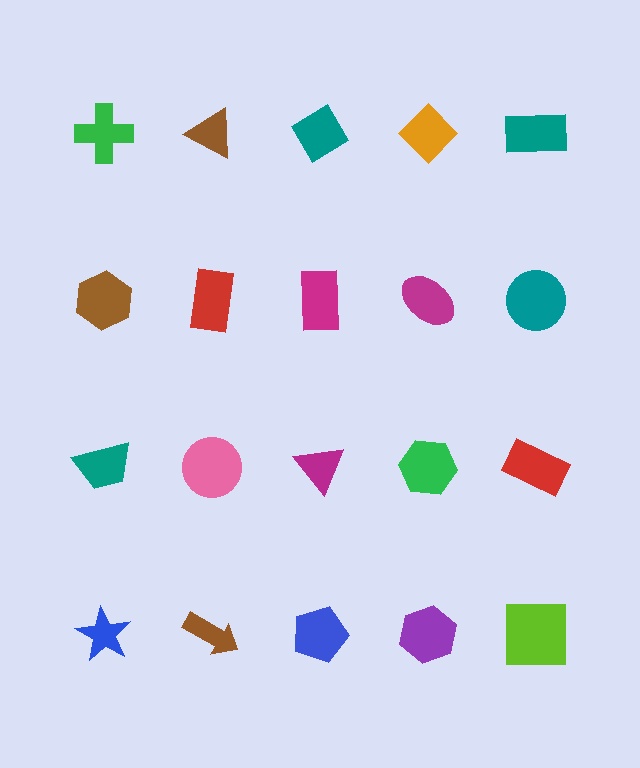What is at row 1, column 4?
An orange diamond.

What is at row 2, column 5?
A teal circle.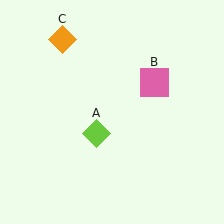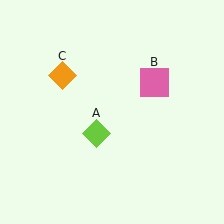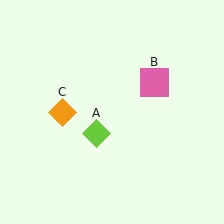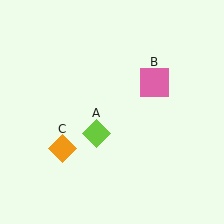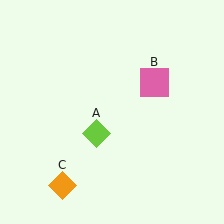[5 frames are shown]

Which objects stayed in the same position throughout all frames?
Lime diamond (object A) and pink square (object B) remained stationary.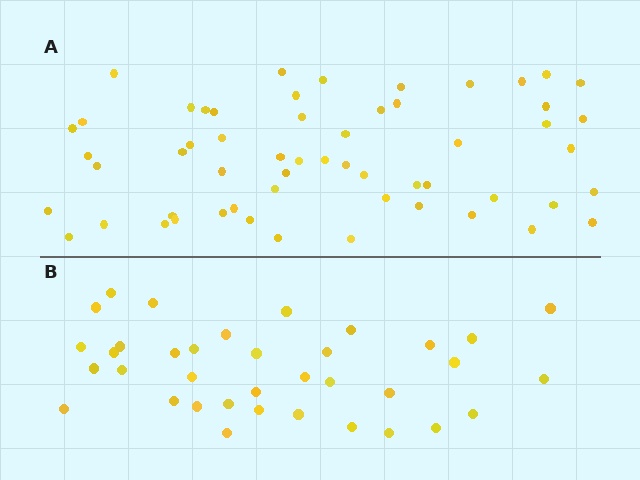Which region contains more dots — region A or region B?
Region A (the top region) has more dots.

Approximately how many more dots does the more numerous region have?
Region A has approximately 20 more dots than region B.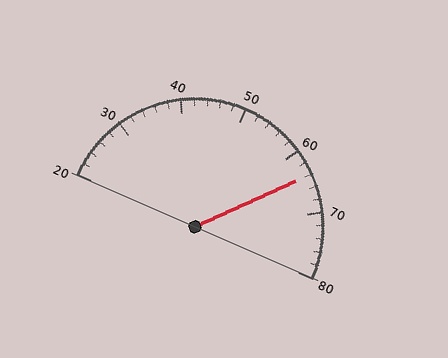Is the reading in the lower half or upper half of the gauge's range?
The reading is in the upper half of the range (20 to 80).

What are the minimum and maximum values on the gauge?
The gauge ranges from 20 to 80.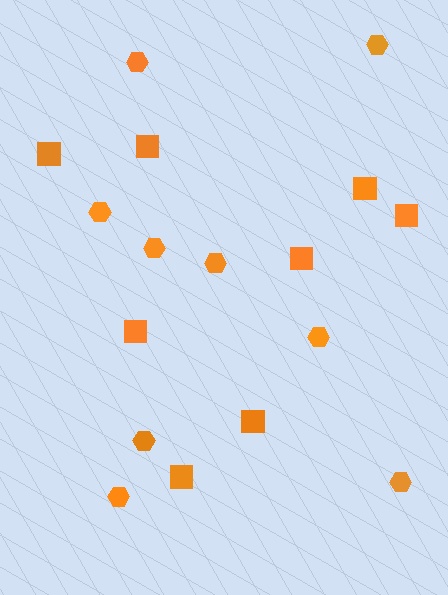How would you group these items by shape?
There are 2 groups: one group of hexagons (9) and one group of squares (8).